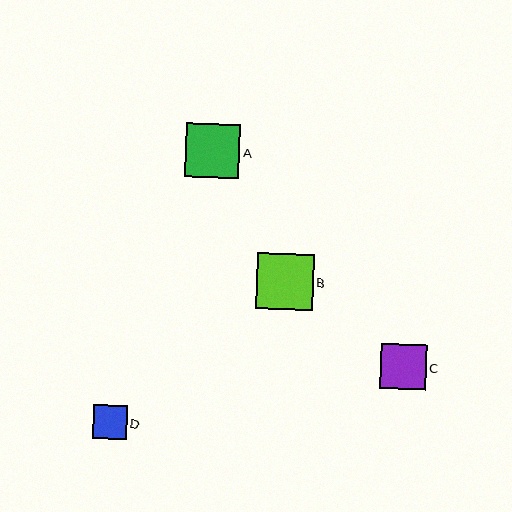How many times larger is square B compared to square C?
Square B is approximately 1.2 times the size of square C.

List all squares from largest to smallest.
From largest to smallest: B, A, C, D.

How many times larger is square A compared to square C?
Square A is approximately 1.2 times the size of square C.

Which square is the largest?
Square B is the largest with a size of approximately 57 pixels.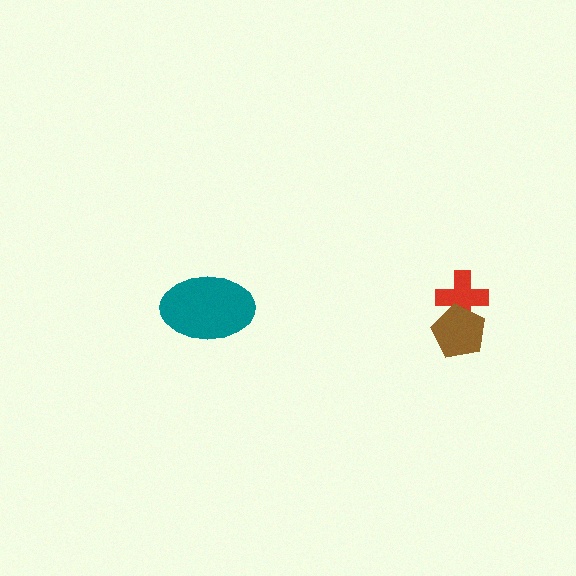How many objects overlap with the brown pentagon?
1 object overlaps with the brown pentagon.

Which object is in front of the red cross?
The brown pentagon is in front of the red cross.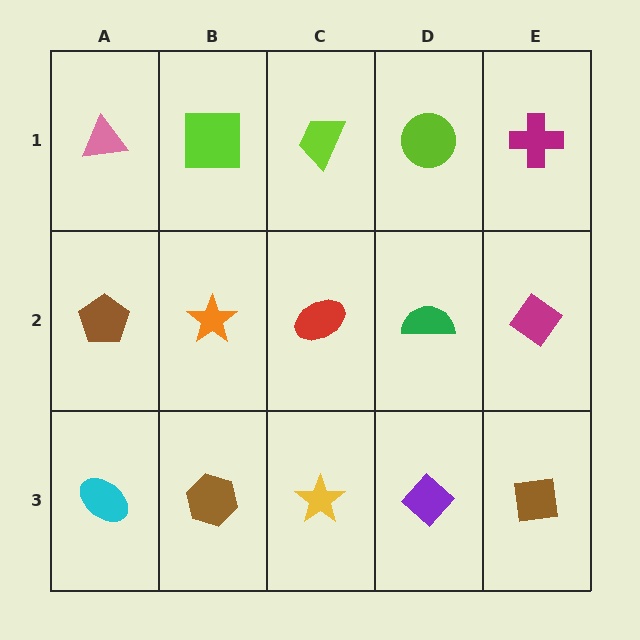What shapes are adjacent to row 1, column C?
A red ellipse (row 2, column C), a lime square (row 1, column B), a lime circle (row 1, column D).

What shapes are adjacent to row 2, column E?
A magenta cross (row 1, column E), a brown square (row 3, column E), a green semicircle (row 2, column D).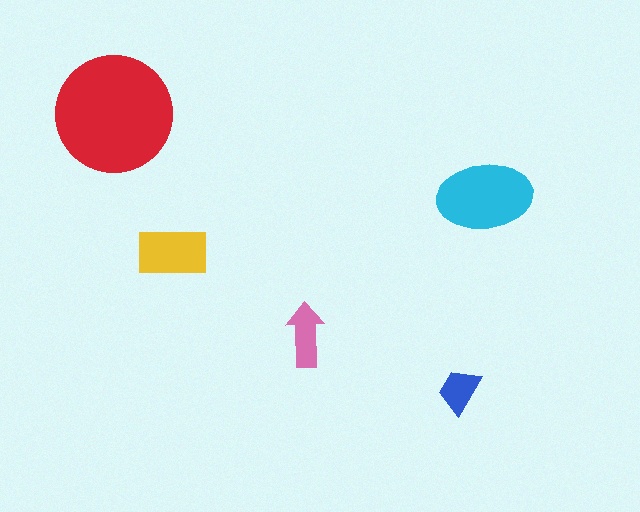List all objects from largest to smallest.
The red circle, the cyan ellipse, the yellow rectangle, the pink arrow, the blue trapezoid.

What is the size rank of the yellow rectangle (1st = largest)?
3rd.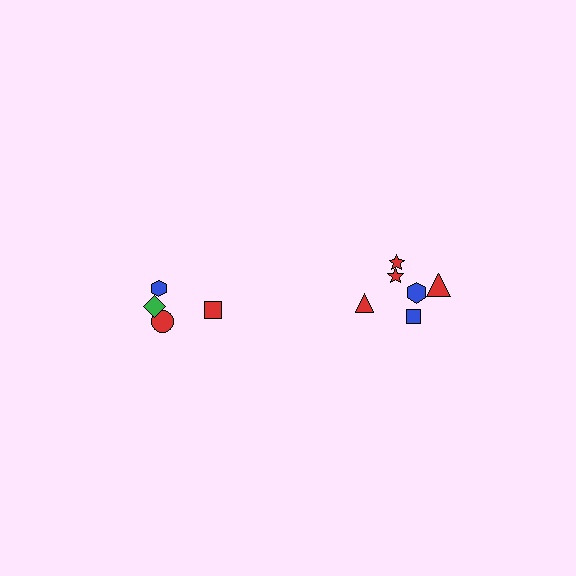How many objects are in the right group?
There are 6 objects.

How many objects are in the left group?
There are 4 objects.